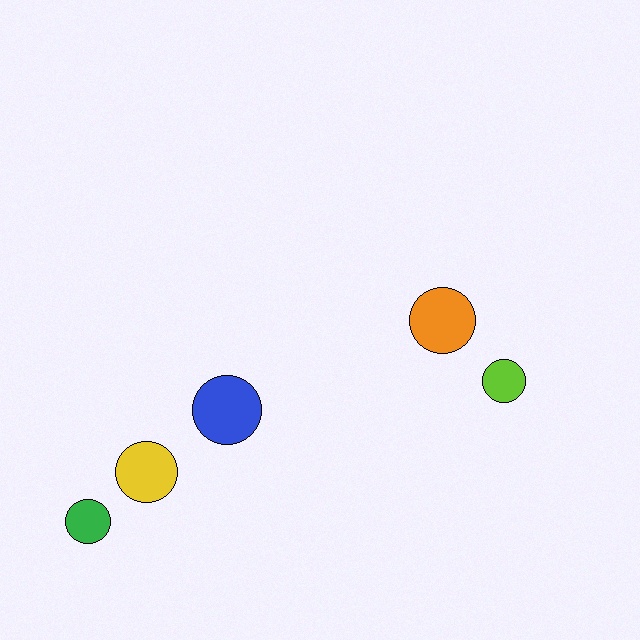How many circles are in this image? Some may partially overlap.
There are 5 circles.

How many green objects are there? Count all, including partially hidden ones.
There is 1 green object.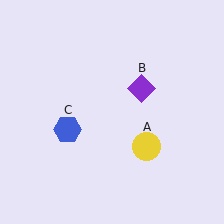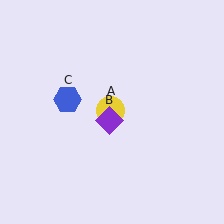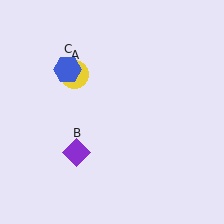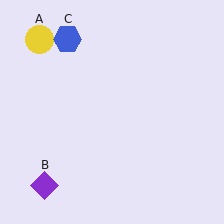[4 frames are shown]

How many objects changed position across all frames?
3 objects changed position: yellow circle (object A), purple diamond (object B), blue hexagon (object C).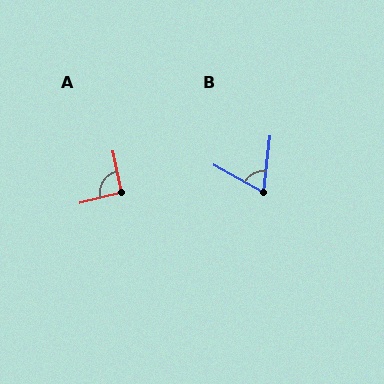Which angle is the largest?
A, at approximately 93 degrees.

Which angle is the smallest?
B, at approximately 67 degrees.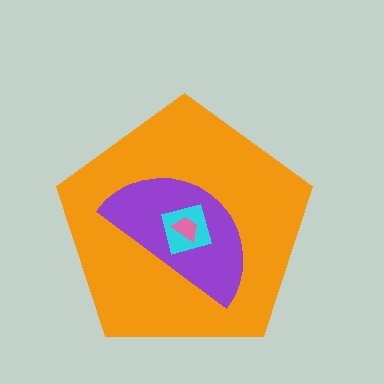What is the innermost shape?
The pink trapezoid.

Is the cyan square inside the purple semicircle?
Yes.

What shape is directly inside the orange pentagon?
The purple semicircle.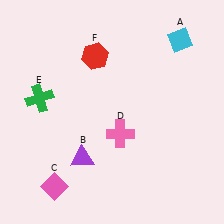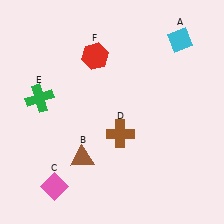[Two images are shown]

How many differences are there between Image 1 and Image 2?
There are 2 differences between the two images.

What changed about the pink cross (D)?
In Image 1, D is pink. In Image 2, it changed to brown.